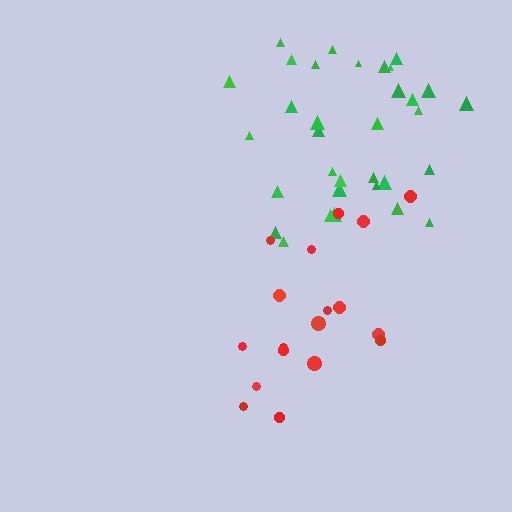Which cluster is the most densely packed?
Green.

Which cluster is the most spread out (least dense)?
Red.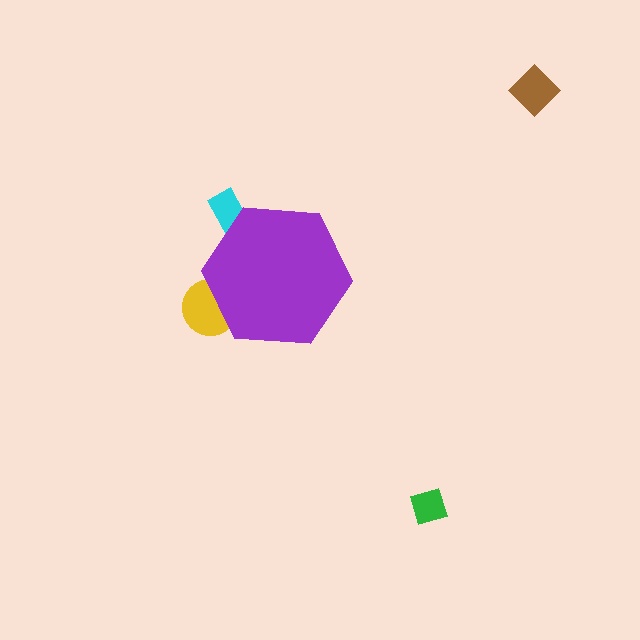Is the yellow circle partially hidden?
Yes, the yellow circle is partially hidden behind the purple hexagon.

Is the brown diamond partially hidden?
No, the brown diamond is fully visible.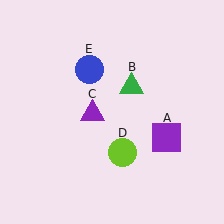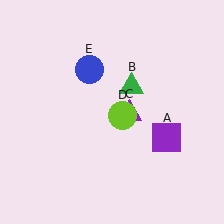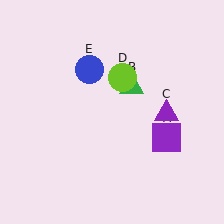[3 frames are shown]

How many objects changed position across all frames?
2 objects changed position: purple triangle (object C), lime circle (object D).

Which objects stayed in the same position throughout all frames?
Purple square (object A) and green triangle (object B) and blue circle (object E) remained stationary.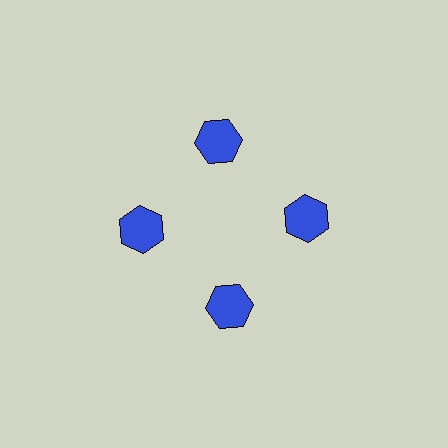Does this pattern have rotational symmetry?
Yes, this pattern has 4-fold rotational symmetry. It looks the same after rotating 90 degrees around the center.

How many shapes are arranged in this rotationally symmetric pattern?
There are 4 shapes, arranged in 4 groups of 1.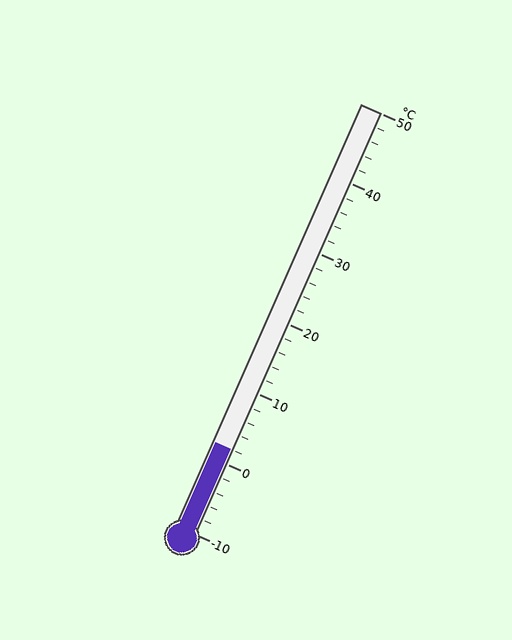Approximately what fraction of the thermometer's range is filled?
The thermometer is filled to approximately 20% of its range.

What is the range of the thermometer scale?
The thermometer scale ranges from -10°C to 50°C.